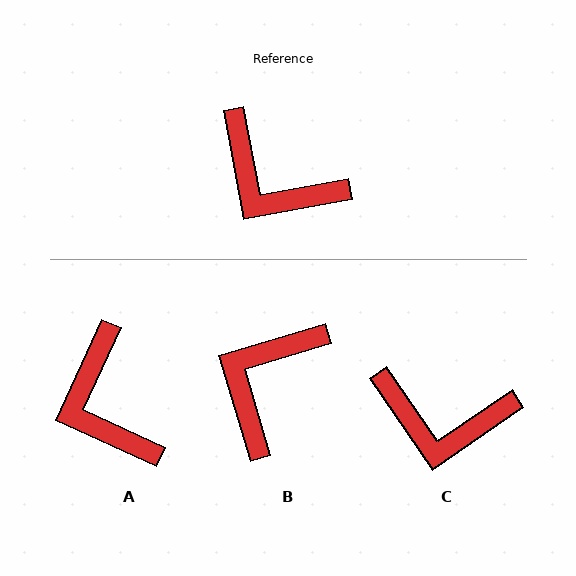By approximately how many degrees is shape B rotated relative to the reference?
Approximately 84 degrees clockwise.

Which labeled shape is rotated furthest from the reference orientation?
B, about 84 degrees away.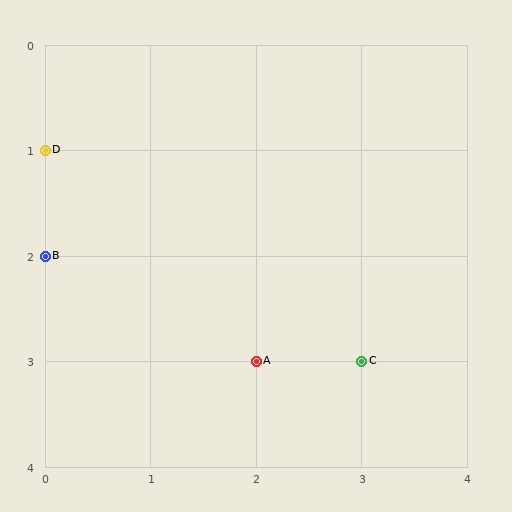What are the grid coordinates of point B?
Point B is at grid coordinates (0, 2).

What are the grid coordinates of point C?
Point C is at grid coordinates (3, 3).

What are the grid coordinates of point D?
Point D is at grid coordinates (0, 1).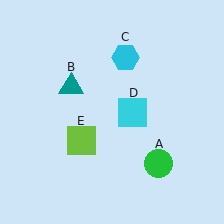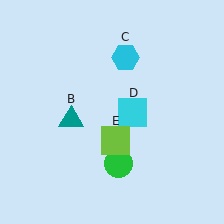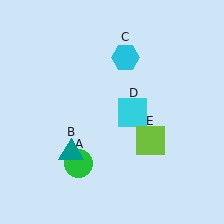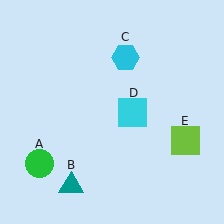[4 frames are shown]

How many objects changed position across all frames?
3 objects changed position: green circle (object A), teal triangle (object B), lime square (object E).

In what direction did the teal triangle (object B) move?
The teal triangle (object B) moved down.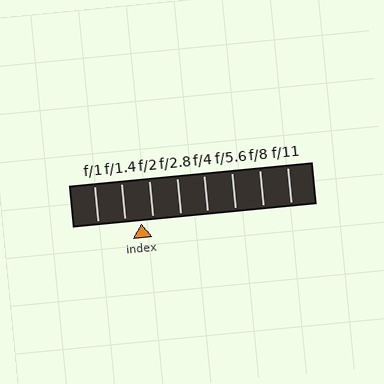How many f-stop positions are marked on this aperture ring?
There are 8 f-stop positions marked.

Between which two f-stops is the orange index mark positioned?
The index mark is between f/1.4 and f/2.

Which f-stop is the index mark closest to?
The index mark is closest to f/2.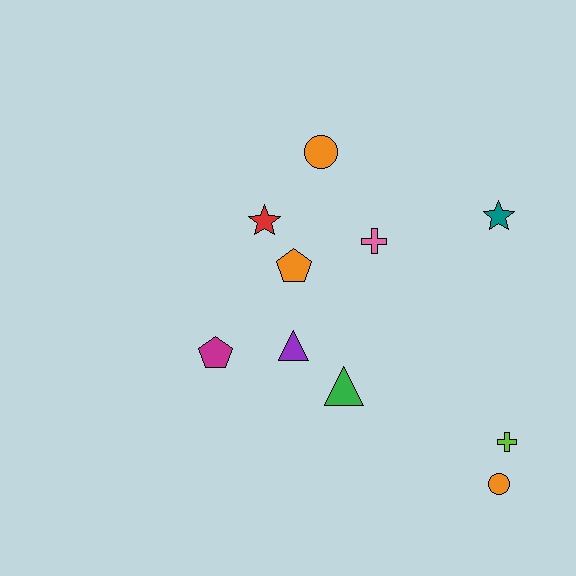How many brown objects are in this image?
There are no brown objects.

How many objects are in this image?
There are 10 objects.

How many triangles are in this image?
There are 2 triangles.